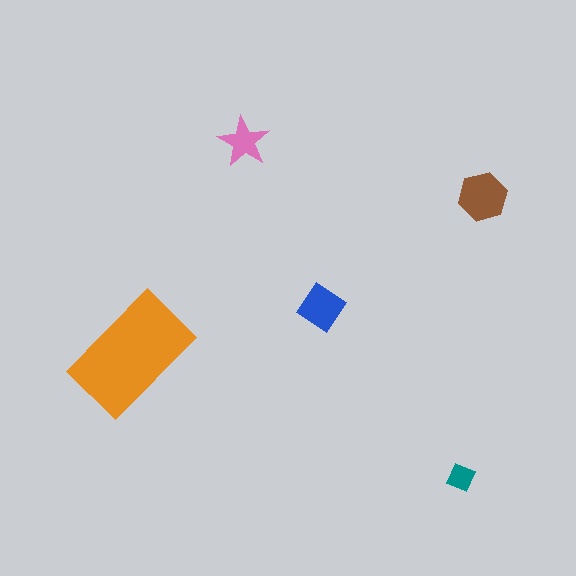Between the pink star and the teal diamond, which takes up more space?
The pink star.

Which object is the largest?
The orange rectangle.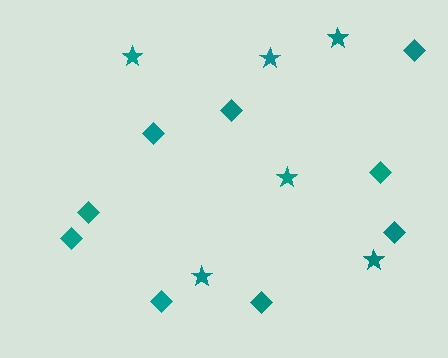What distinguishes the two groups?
There are 2 groups: one group of stars (6) and one group of diamonds (9).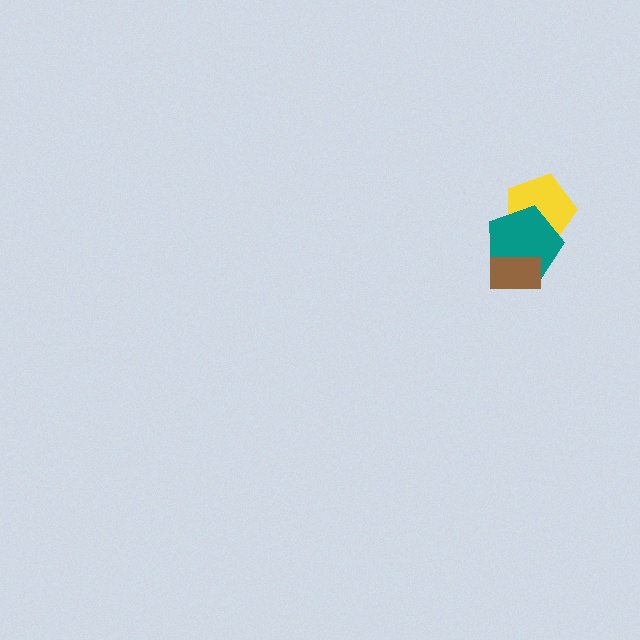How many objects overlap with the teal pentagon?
2 objects overlap with the teal pentagon.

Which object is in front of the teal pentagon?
The brown rectangle is in front of the teal pentagon.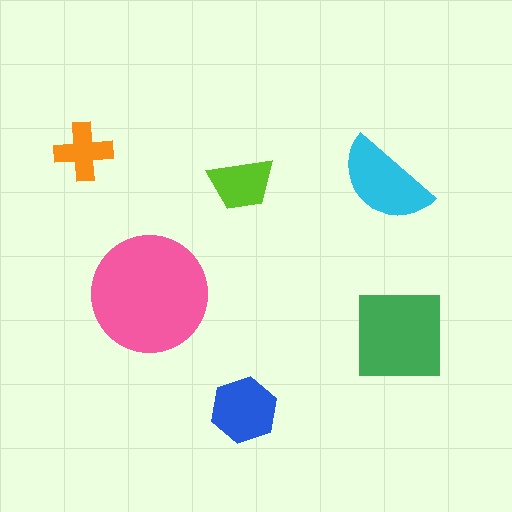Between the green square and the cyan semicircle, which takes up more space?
The green square.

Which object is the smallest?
The orange cross.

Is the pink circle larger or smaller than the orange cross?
Larger.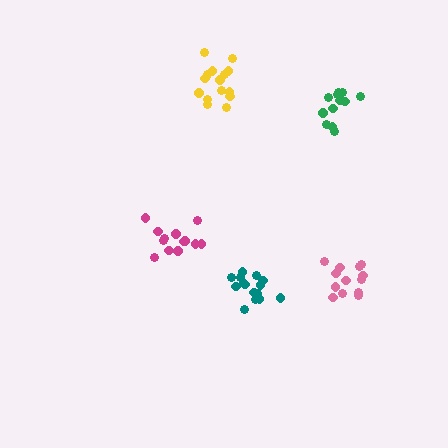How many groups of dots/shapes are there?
There are 5 groups.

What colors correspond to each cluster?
The clusters are colored: yellow, teal, pink, magenta, green.